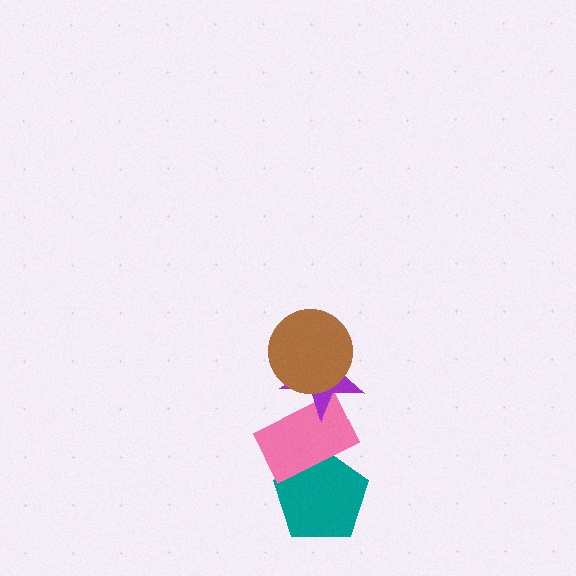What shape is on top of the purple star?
The brown circle is on top of the purple star.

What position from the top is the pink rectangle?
The pink rectangle is 3rd from the top.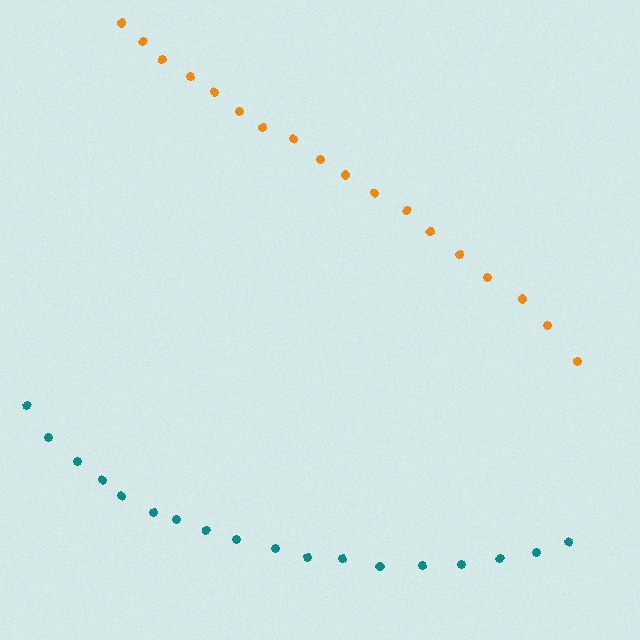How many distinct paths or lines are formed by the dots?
There are 2 distinct paths.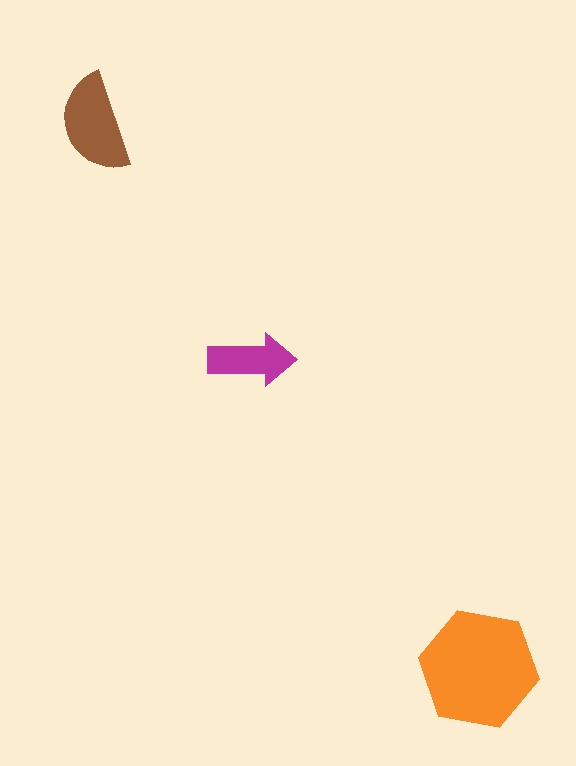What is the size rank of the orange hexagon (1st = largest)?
1st.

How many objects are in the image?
There are 3 objects in the image.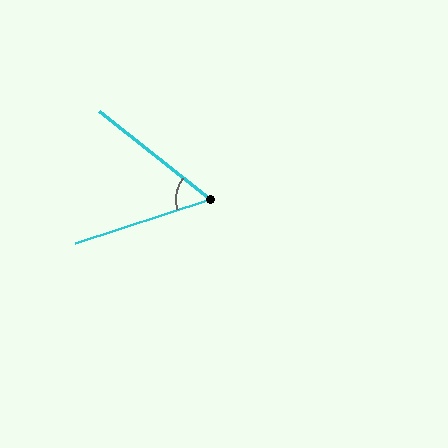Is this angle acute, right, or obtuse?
It is acute.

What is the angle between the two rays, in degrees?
Approximately 56 degrees.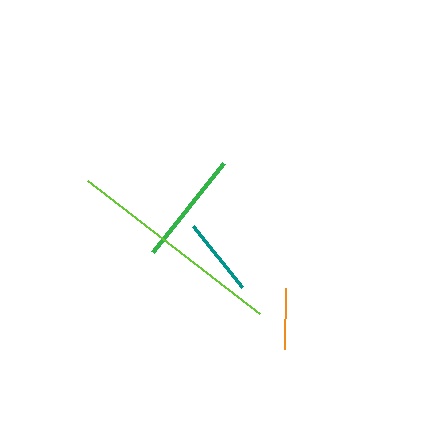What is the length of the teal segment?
The teal segment is approximately 78 pixels long.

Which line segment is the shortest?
The orange line is the shortest at approximately 61 pixels.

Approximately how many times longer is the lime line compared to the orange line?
The lime line is approximately 3.6 times the length of the orange line.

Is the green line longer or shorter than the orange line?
The green line is longer than the orange line.